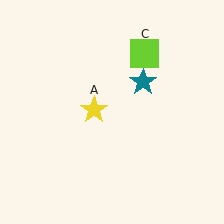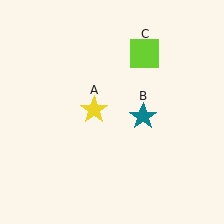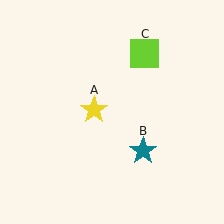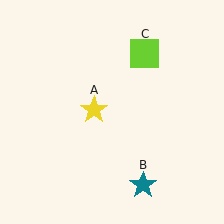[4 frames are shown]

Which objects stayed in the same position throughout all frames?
Yellow star (object A) and lime square (object C) remained stationary.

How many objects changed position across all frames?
1 object changed position: teal star (object B).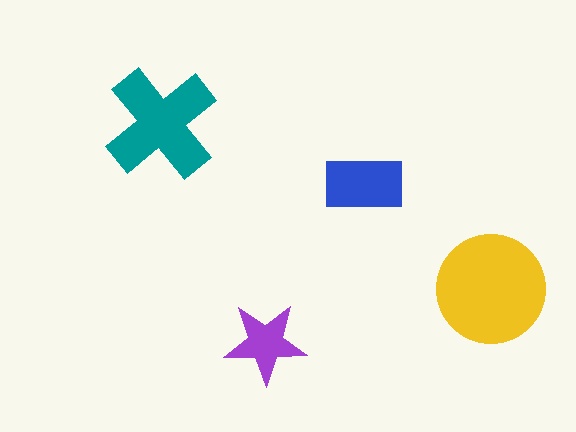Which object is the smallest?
The purple star.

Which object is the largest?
The yellow circle.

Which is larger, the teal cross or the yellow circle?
The yellow circle.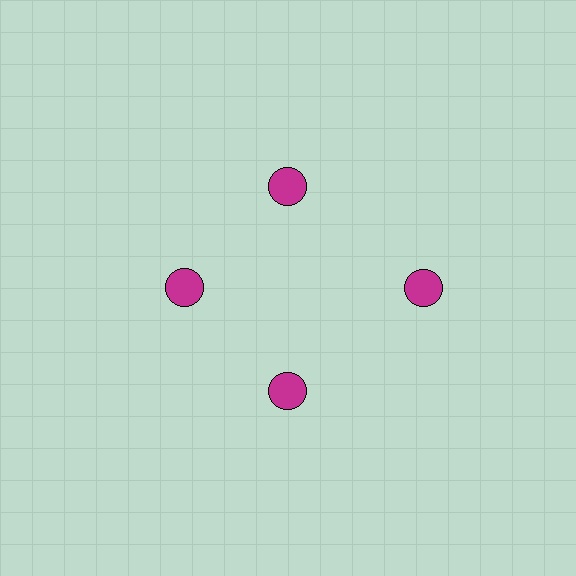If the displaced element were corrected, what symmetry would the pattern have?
It would have 4-fold rotational symmetry — the pattern would map onto itself every 90 degrees.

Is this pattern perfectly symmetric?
No. The 4 magenta circles are arranged in a ring, but one element near the 3 o'clock position is pushed outward from the center, breaking the 4-fold rotational symmetry.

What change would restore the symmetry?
The symmetry would be restored by moving it inward, back onto the ring so that all 4 circles sit at equal angles and equal distance from the center.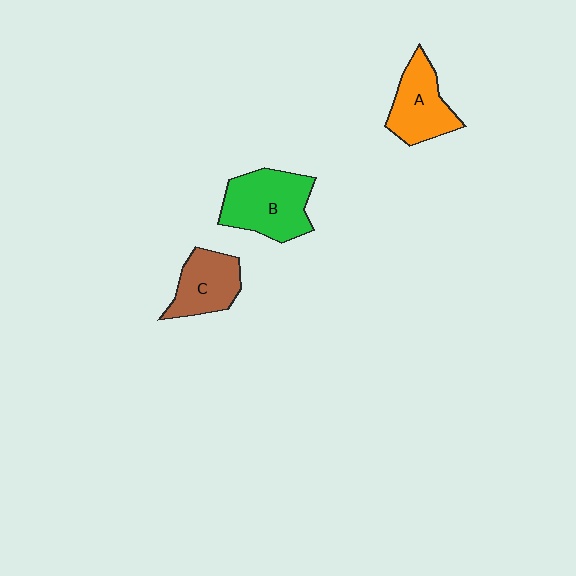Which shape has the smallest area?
Shape C (brown).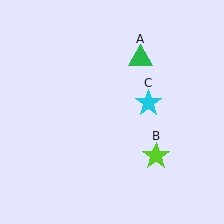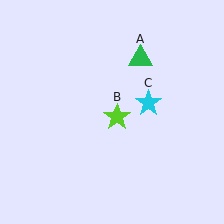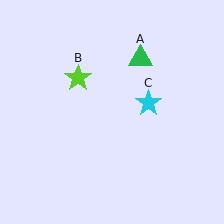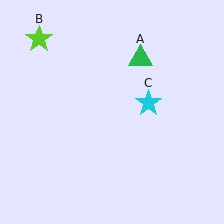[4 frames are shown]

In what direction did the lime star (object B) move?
The lime star (object B) moved up and to the left.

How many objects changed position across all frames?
1 object changed position: lime star (object B).